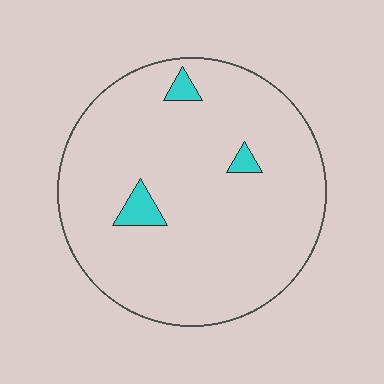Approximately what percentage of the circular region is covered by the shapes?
Approximately 5%.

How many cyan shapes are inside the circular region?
3.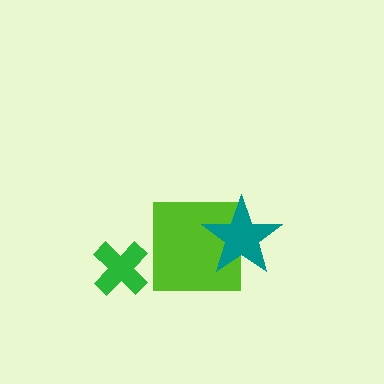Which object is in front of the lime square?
The teal star is in front of the lime square.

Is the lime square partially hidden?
Yes, it is partially covered by another shape.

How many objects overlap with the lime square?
1 object overlaps with the lime square.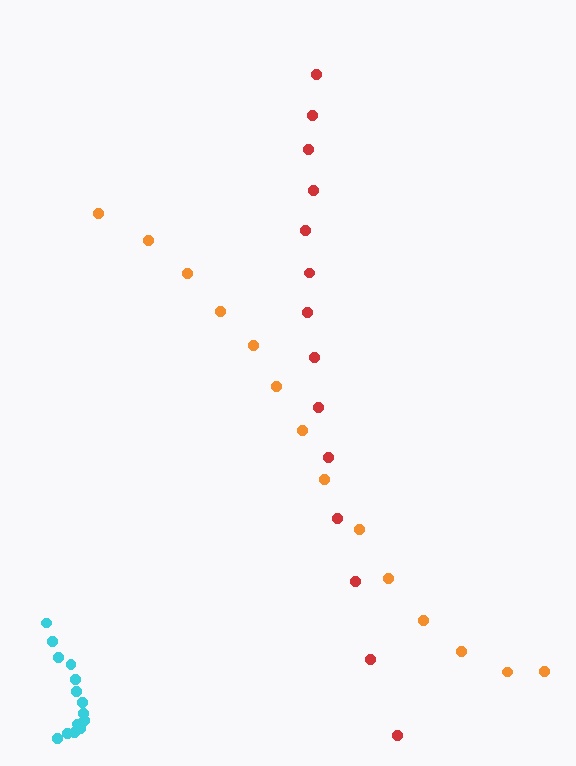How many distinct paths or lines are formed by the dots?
There are 3 distinct paths.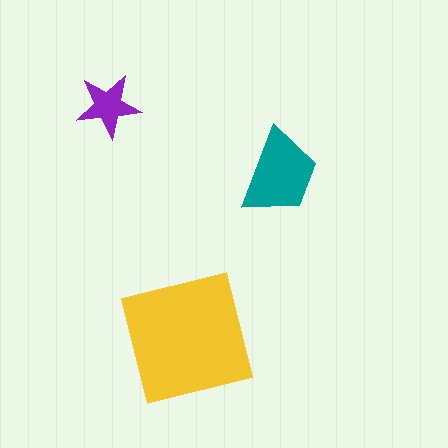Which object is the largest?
The yellow square.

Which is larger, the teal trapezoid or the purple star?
The teal trapezoid.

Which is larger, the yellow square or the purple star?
The yellow square.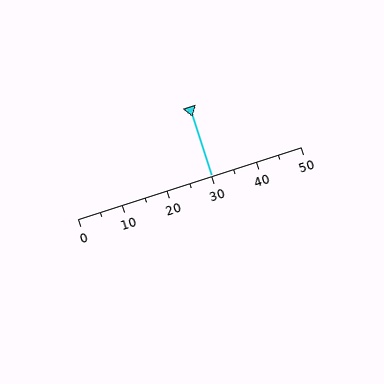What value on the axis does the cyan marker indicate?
The marker indicates approximately 30.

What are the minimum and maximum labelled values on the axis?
The axis runs from 0 to 50.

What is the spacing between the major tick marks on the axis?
The major ticks are spaced 10 apart.